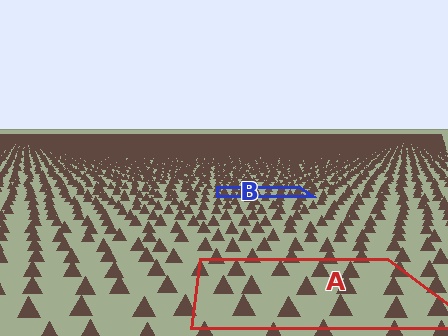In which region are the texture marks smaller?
The texture marks are smaller in region B, because it is farther away.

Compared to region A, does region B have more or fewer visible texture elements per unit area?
Region B has more texture elements per unit area — they are packed more densely because it is farther away.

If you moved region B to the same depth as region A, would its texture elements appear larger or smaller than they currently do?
They would appear larger. At a closer depth, the same texture elements are projected at a bigger on-screen size.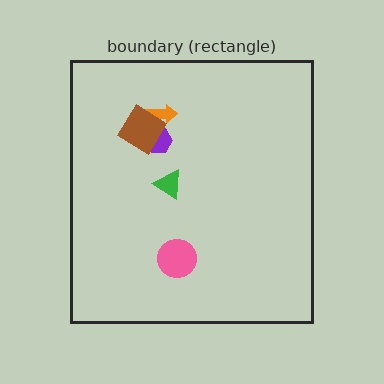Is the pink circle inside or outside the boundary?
Inside.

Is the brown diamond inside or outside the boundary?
Inside.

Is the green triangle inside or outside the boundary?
Inside.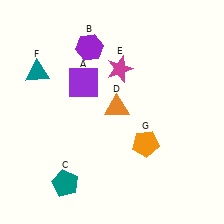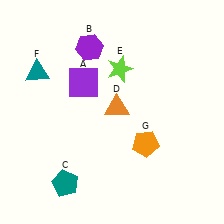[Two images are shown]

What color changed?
The star (E) changed from magenta in Image 1 to lime in Image 2.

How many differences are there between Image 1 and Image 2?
There is 1 difference between the two images.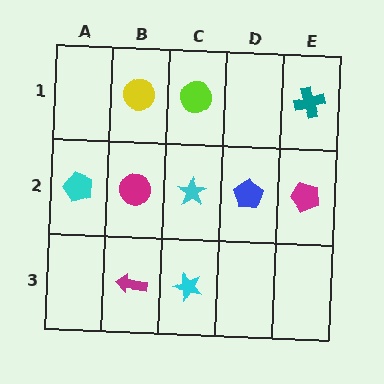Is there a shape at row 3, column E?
No, that cell is empty.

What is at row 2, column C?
A cyan star.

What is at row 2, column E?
A magenta pentagon.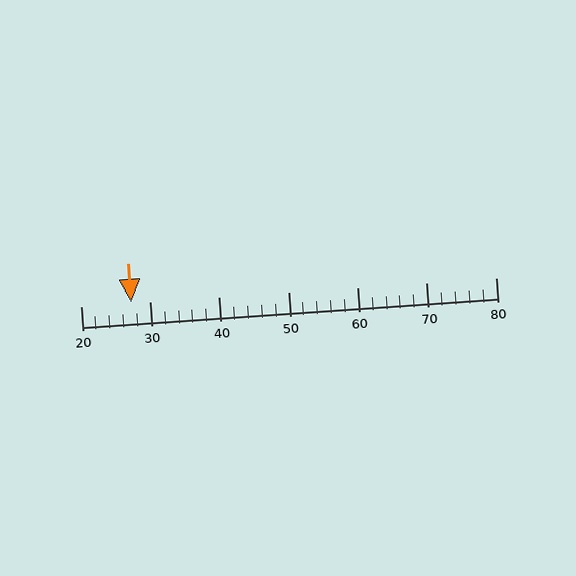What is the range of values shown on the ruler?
The ruler shows values from 20 to 80.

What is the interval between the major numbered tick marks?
The major tick marks are spaced 10 units apart.